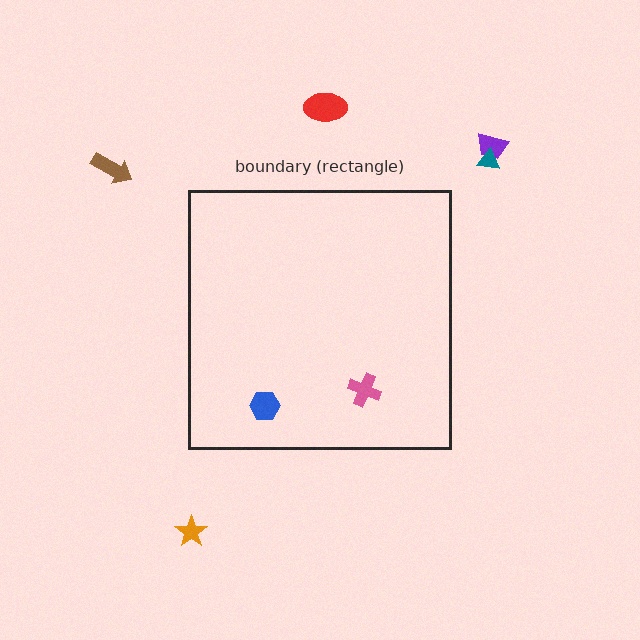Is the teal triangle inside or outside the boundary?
Outside.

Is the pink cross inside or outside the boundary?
Inside.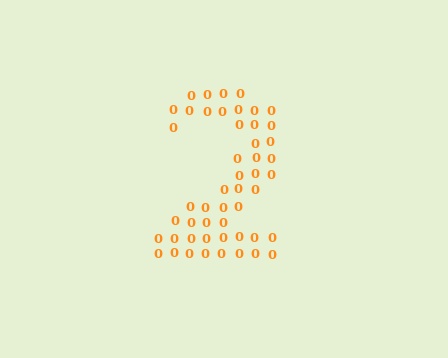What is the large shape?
The large shape is the digit 2.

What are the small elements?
The small elements are digit 0's.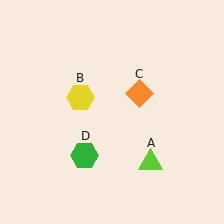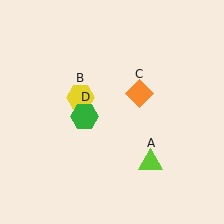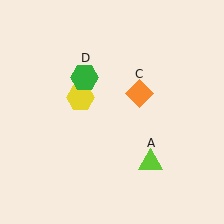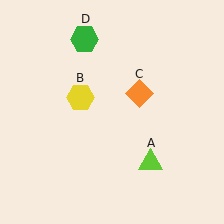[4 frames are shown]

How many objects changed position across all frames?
1 object changed position: green hexagon (object D).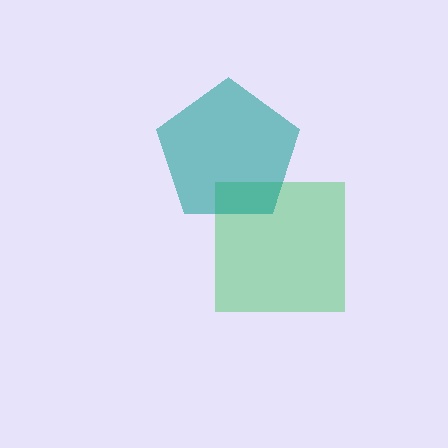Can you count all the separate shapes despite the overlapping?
Yes, there are 2 separate shapes.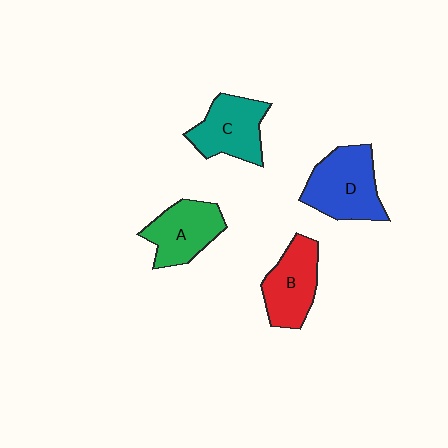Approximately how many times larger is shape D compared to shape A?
Approximately 1.3 times.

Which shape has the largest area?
Shape D (blue).